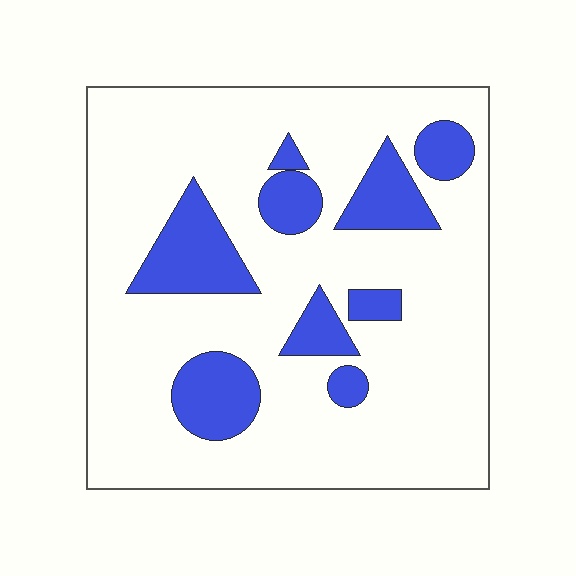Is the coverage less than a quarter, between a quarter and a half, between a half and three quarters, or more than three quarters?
Less than a quarter.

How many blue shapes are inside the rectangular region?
9.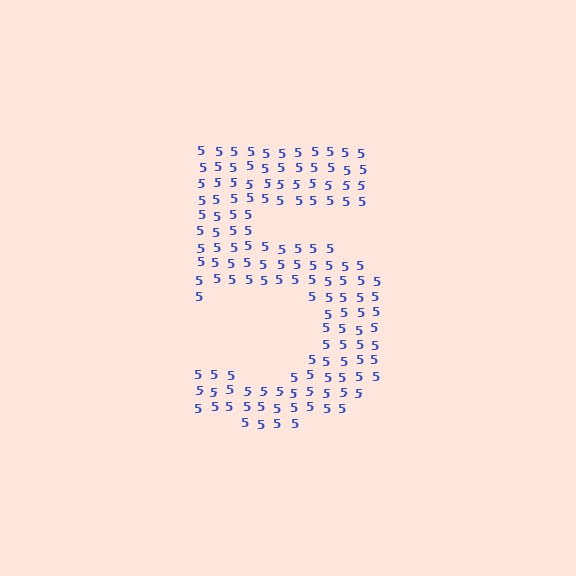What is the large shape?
The large shape is the digit 5.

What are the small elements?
The small elements are digit 5's.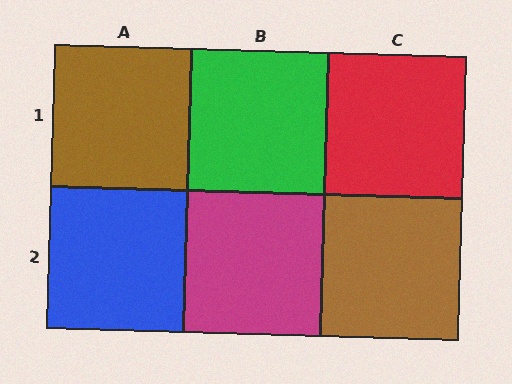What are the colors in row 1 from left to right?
Brown, green, red.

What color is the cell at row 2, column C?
Brown.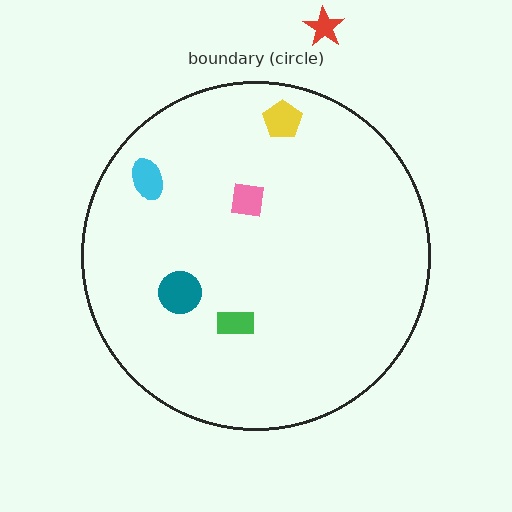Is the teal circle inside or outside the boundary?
Inside.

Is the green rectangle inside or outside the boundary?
Inside.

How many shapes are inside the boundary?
5 inside, 1 outside.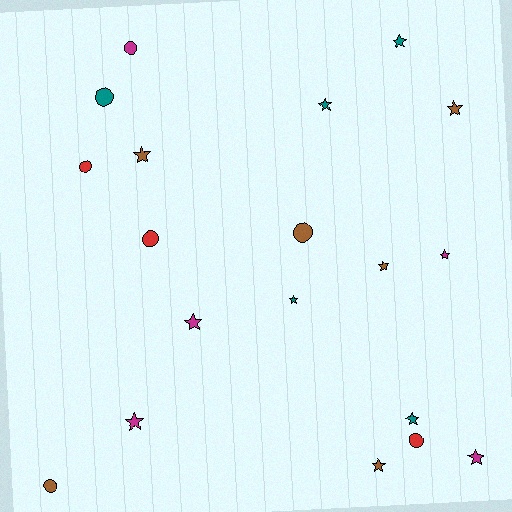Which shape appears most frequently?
Star, with 12 objects.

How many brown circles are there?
There are 2 brown circles.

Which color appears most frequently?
Brown, with 6 objects.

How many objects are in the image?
There are 19 objects.